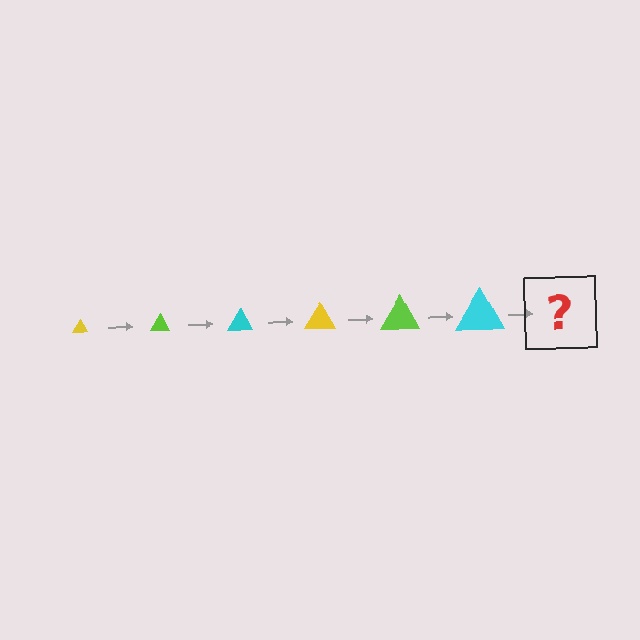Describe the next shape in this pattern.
It should be a yellow triangle, larger than the previous one.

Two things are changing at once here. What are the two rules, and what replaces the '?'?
The two rules are that the triangle grows larger each step and the color cycles through yellow, lime, and cyan. The '?' should be a yellow triangle, larger than the previous one.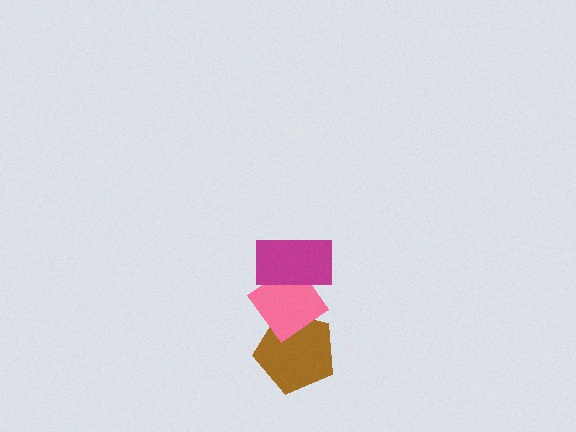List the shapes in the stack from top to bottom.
From top to bottom: the magenta rectangle, the pink diamond, the brown pentagon.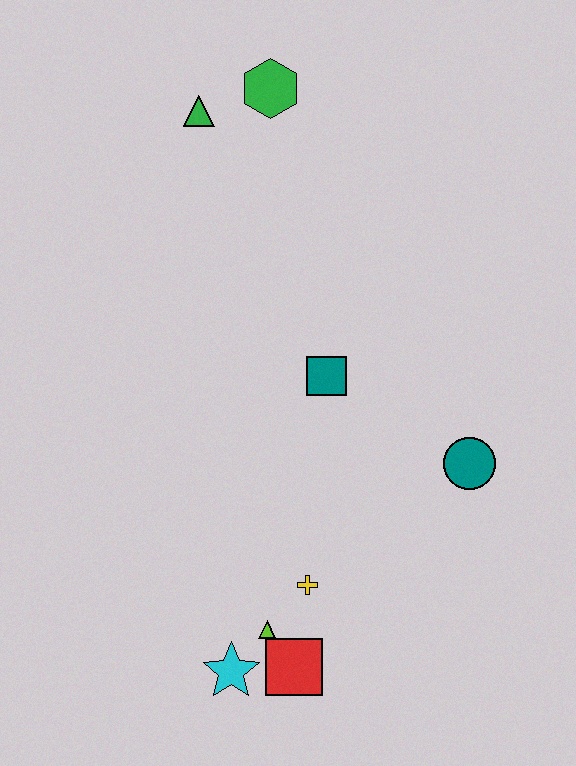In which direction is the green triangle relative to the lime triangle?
The green triangle is above the lime triangle.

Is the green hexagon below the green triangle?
No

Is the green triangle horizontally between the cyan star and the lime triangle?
No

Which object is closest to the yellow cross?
The lime triangle is closest to the yellow cross.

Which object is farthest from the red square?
The green hexagon is farthest from the red square.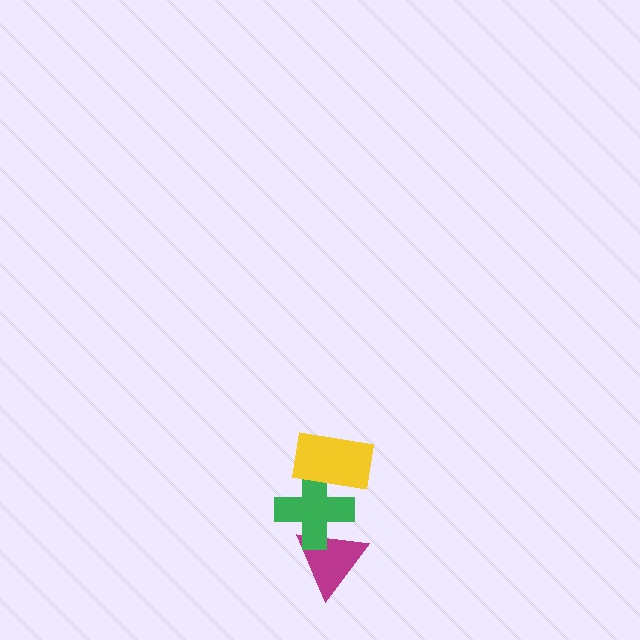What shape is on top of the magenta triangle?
The green cross is on top of the magenta triangle.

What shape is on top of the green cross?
The yellow rectangle is on top of the green cross.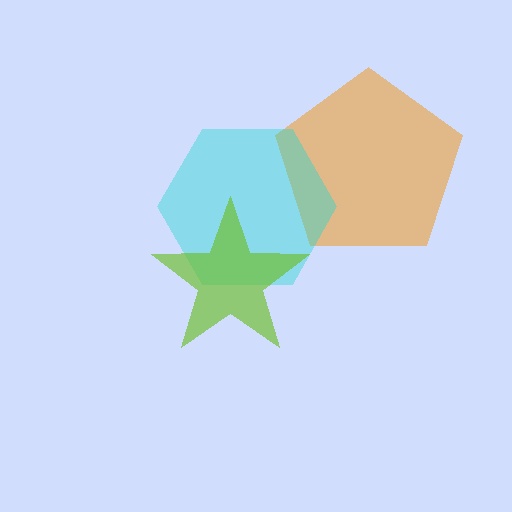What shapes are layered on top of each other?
The layered shapes are: an orange pentagon, a cyan hexagon, a lime star.